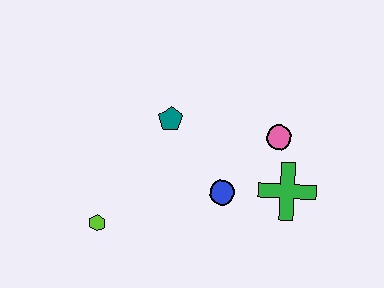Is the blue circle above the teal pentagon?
No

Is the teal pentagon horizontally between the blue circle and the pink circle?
No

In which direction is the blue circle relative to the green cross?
The blue circle is to the left of the green cross.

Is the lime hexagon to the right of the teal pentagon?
No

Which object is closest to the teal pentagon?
The blue circle is closest to the teal pentagon.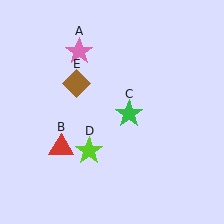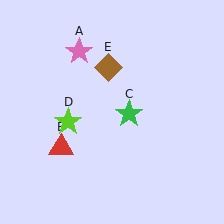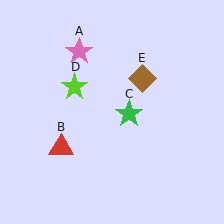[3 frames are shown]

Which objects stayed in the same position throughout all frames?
Pink star (object A) and red triangle (object B) and green star (object C) remained stationary.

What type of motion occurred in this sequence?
The lime star (object D), brown diamond (object E) rotated clockwise around the center of the scene.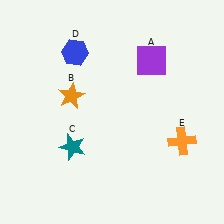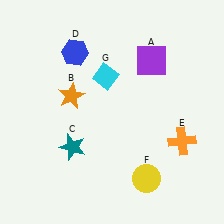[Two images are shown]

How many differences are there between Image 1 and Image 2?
There are 2 differences between the two images.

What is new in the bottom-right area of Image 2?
A yellow circle (F) was added in the bottom-right area of Image 2.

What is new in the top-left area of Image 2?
A cyan diamond (G) was added in the top-left area of Image 2.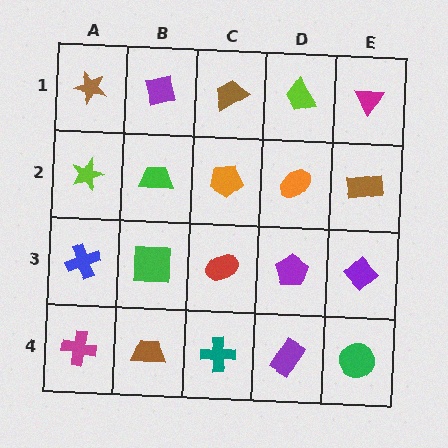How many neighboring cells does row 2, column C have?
4.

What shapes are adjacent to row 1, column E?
A brown rectangle (row 2, column E), a lime trapezoid (row 1, column D).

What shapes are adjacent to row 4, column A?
A blue cross (row 3, column A), a brown trapezoid (row 4, column B).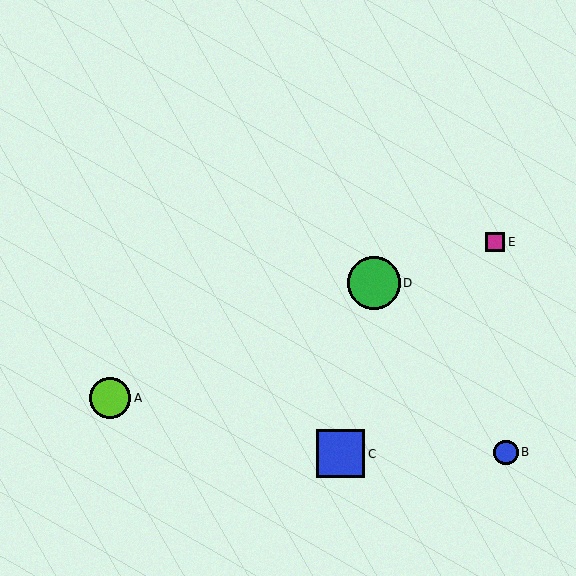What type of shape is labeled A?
Shape A is a lime circle.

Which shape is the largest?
The green circle (labeled D) is the largest.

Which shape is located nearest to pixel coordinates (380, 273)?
The green circle (labeled D) at (374, 283) is nearest to that location.